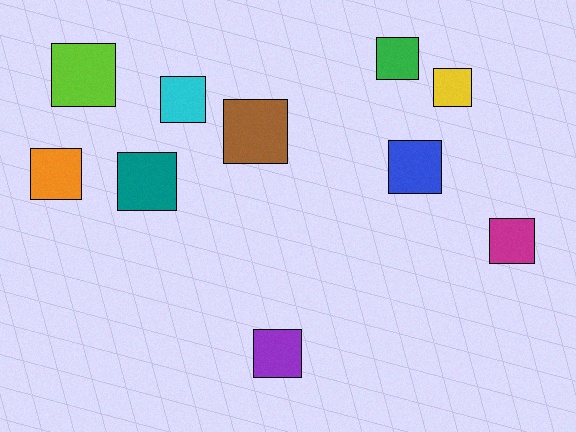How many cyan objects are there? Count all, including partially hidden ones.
There is 1 cyan object.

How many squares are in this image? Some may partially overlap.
There are 10 squares.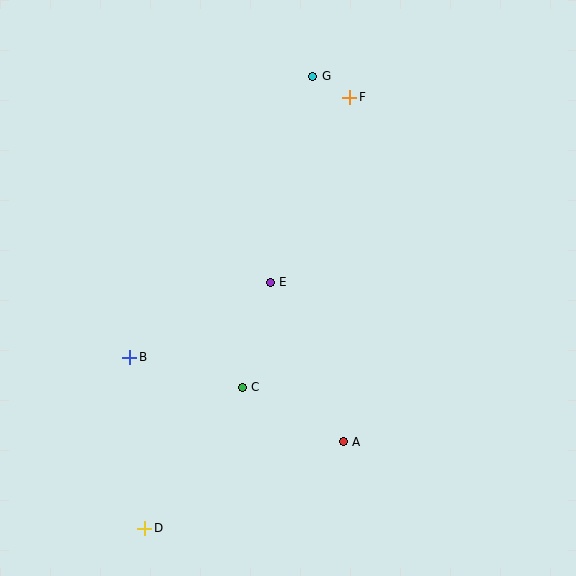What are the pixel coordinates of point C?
Point C is at (242, 387).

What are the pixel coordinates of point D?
Point D is at (145, 528).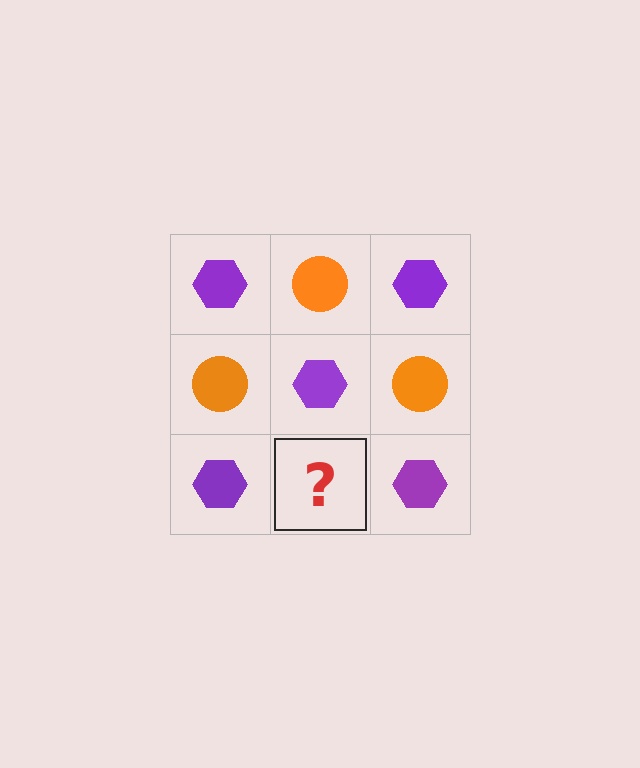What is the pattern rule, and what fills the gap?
The rule is that it alternates purple hexagon and orange circle in a checkerboard pattern. The gap should be filled with an orange circle.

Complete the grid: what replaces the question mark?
The question mark should be replaced with an orange circle.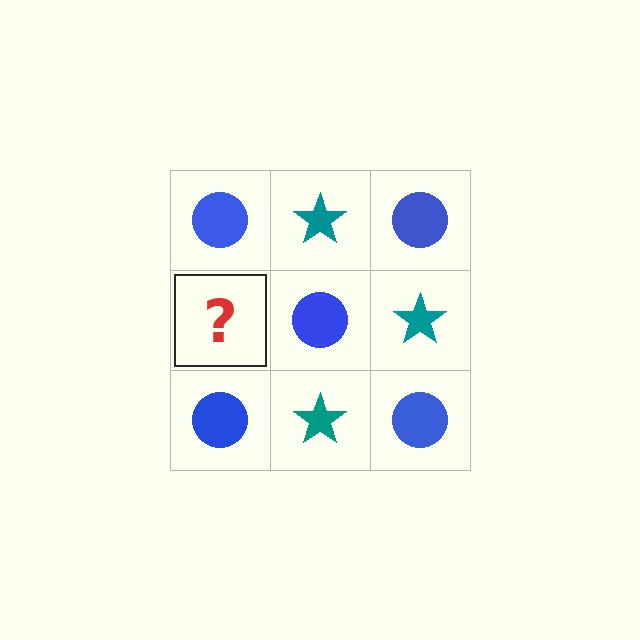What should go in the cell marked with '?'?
The missing cell should contain a teal star.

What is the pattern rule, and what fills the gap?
The rule is that it alternates blue circle and teal star in a checkerboard pattern. The gap should be filled with a teal star.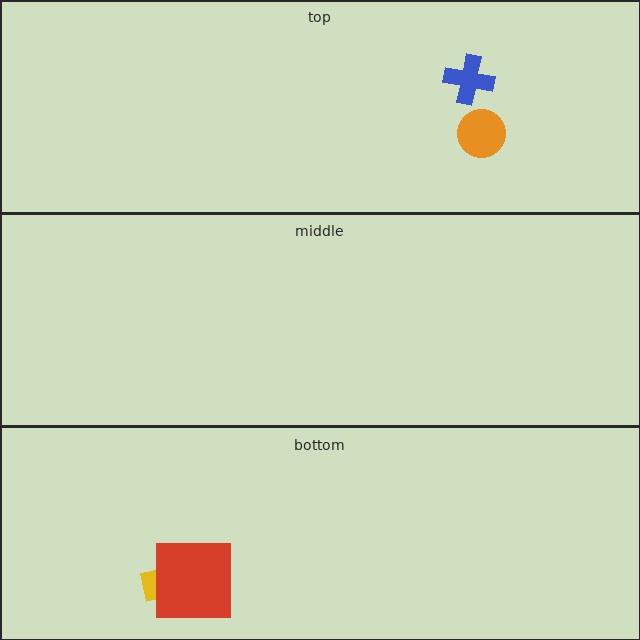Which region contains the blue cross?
The top region.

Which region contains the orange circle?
The top region.